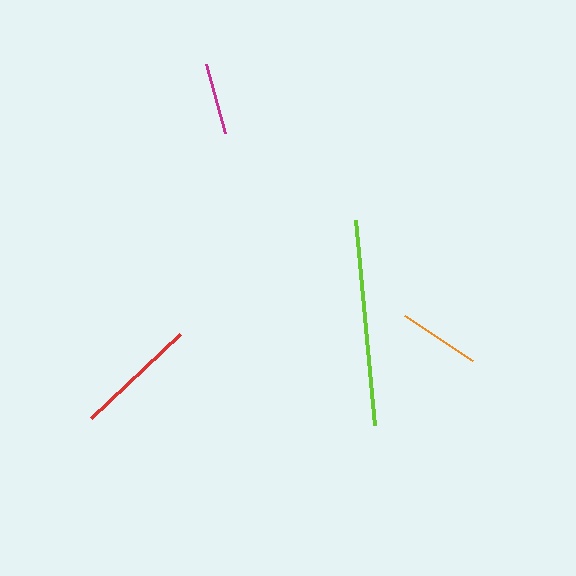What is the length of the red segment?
The red segment is approximately 123 pixels long.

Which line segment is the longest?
The lime line is the longest at approximately 207 pixels.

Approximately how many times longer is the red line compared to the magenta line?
The red line is approximately 1.7 times the length of the magenta line.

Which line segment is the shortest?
The magenta line is the shortest at approximately 71 pixels.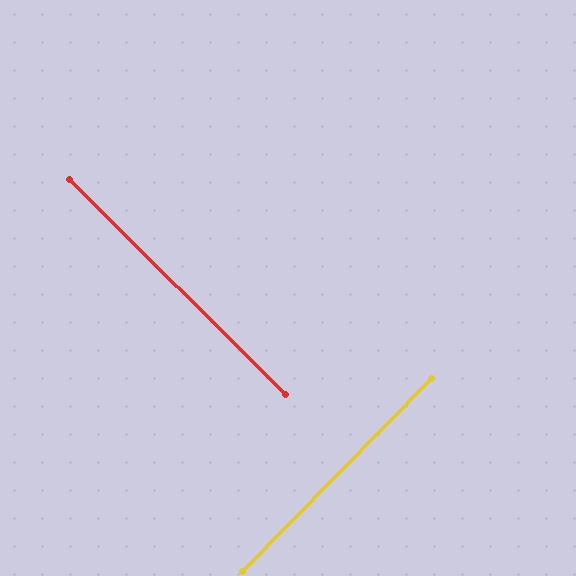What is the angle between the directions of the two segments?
Approximately 90 degrees.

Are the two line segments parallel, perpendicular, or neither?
Perpendicular — they meet at approximately 90°.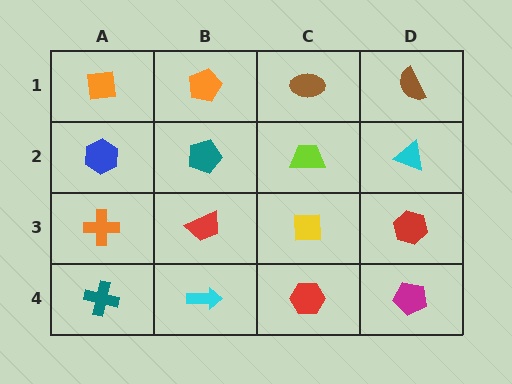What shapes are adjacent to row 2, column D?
A brown semicircle (row 1, column D), a red hexagon (row 3, column D), a lime trapezoid (row 2, column C).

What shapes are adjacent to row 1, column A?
A blue hexagon (row 2, column A), an orange pentagon (row 1, column B).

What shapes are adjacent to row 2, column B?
An orange pentagon (row 1, column B), a red trapezoid (row 3, column B), a blue hexagon (row 2, column A), a lime trapezoid (row 2, column C).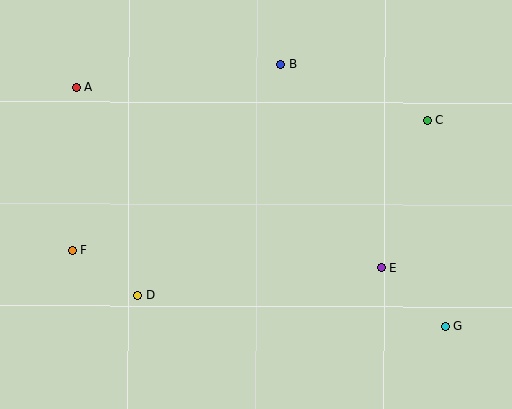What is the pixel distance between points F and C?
The distance between F and C is 379 pixels.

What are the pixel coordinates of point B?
Point B is at (281, 64).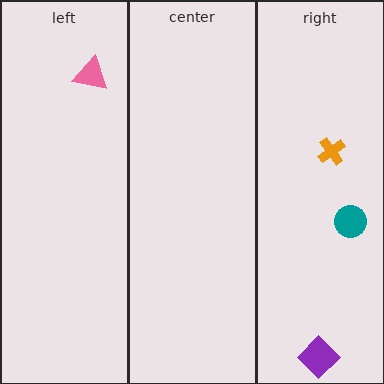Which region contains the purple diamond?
The right region.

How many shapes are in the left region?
1.